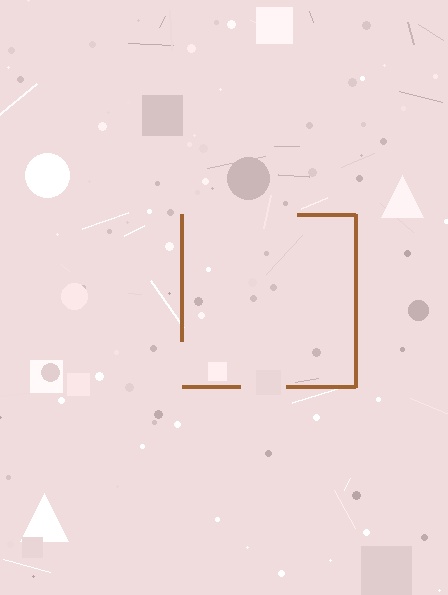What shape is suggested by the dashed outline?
The dashed outline suggests a square.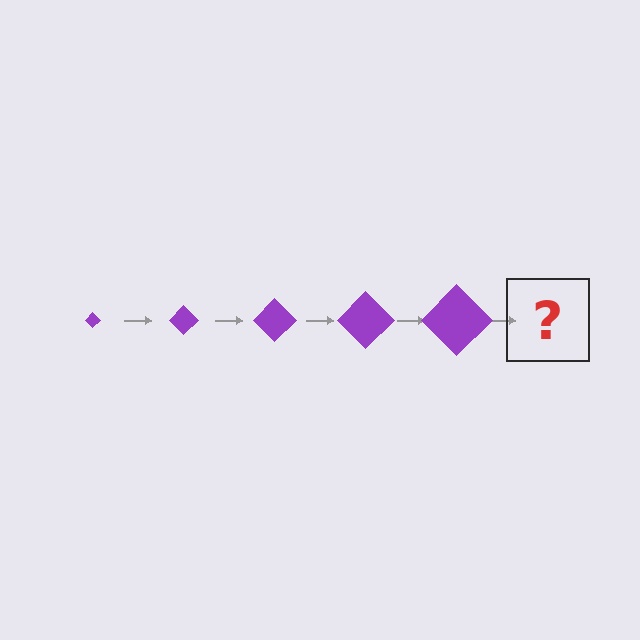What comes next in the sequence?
The next element should be a purple diamond, larger than the previous one.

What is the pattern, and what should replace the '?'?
The pattern is that the diamond gets progressively larger each step. The '?' should be a purple diamond, larger than the previous one.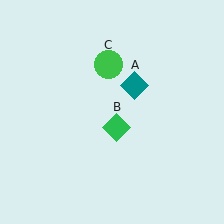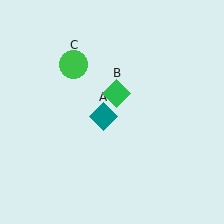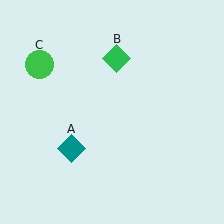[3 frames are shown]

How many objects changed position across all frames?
3 objects changed position: teal diamond (object A), green diamond (object B), green circle (object C).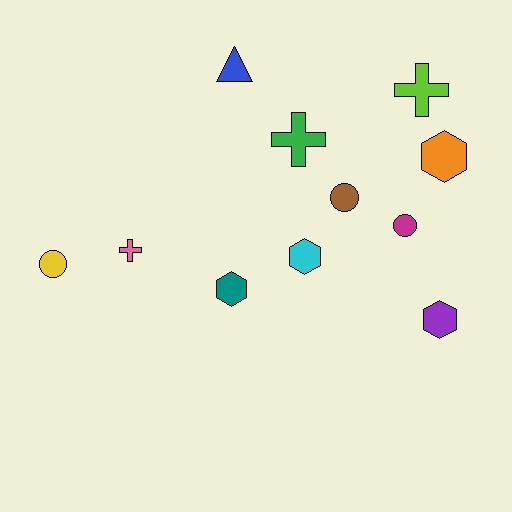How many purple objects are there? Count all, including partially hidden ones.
There is 1 purple object.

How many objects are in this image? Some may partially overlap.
There are 11 objects.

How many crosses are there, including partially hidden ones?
There are 3 crosses.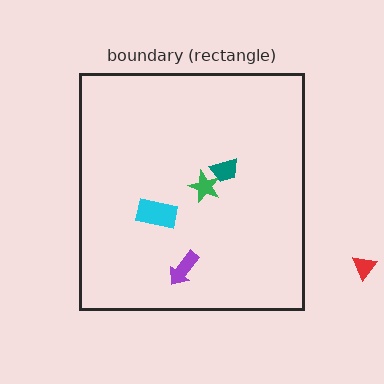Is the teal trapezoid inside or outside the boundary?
Inside.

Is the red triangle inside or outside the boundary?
Outside.